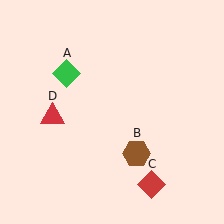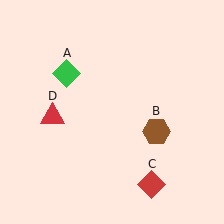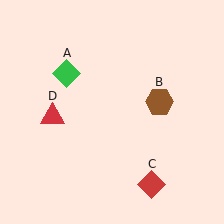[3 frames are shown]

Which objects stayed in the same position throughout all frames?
Green diamond (object A) and red diamond (object C) and red triangle (object D) remained stationary.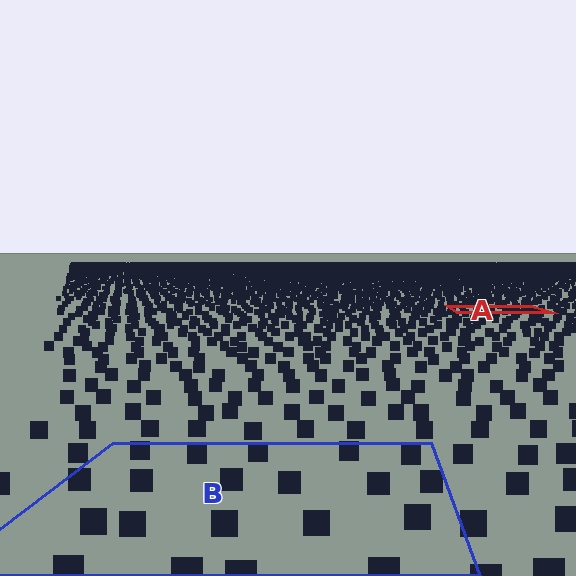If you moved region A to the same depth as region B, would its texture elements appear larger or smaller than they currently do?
They would appear larger. At a closer depth, the same texture elements are projected at a bigger on-screen size.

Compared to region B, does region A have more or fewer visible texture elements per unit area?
Region A has more texture elements per unit area — they are packed more densely because it is farther away.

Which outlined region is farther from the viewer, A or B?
Region A is farther from the viewer — the texture elements inside it appear smaller and more densely packed.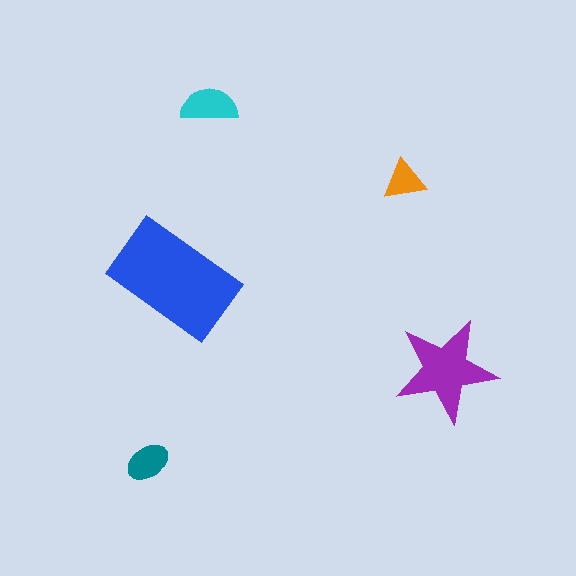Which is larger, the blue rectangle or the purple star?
The blue rectangle.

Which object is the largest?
The blue rectangle.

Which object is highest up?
The cyan semicircle is topmost.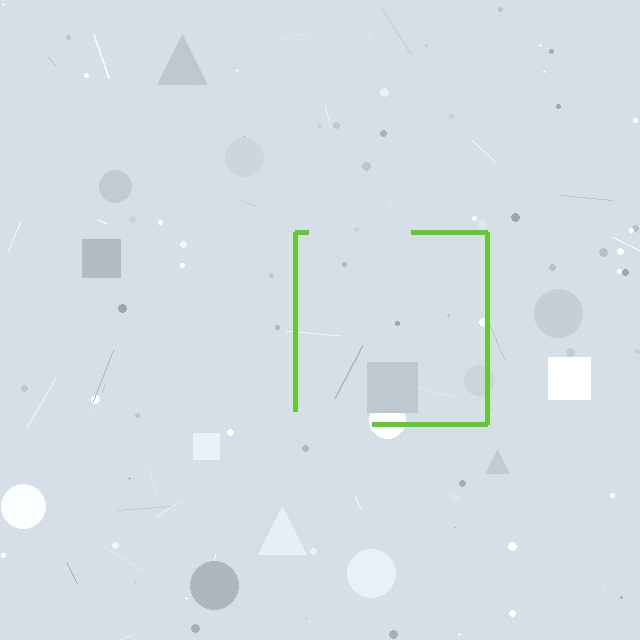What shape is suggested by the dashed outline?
The dashed outline suggests a square.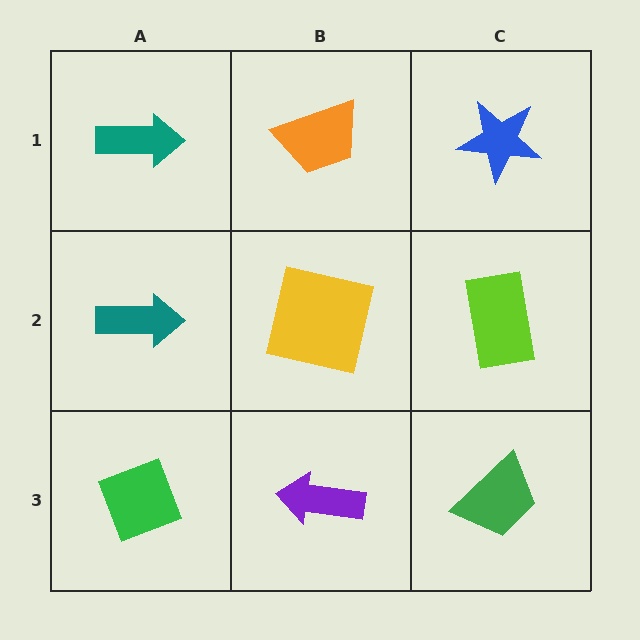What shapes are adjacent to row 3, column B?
A yellow square (row 2, column B), a green diamond (row 3, column A), a green trapezoid (row 3, column C).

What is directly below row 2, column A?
A green diamond.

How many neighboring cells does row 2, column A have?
3.